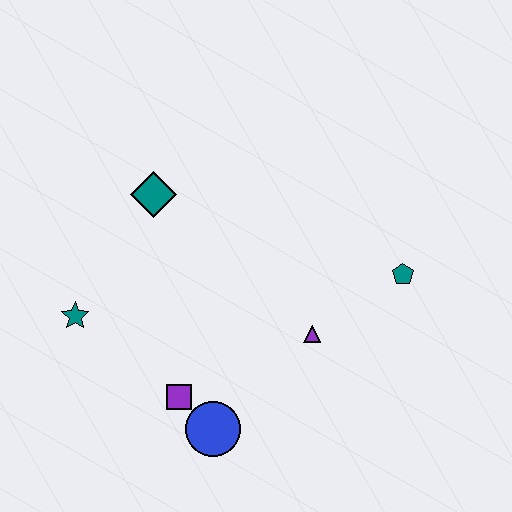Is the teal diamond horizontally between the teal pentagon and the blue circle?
No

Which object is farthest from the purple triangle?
The teal star is farthest from the purple triangle.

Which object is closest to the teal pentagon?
The purple triangle is closest to the teal pentagon.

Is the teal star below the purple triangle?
No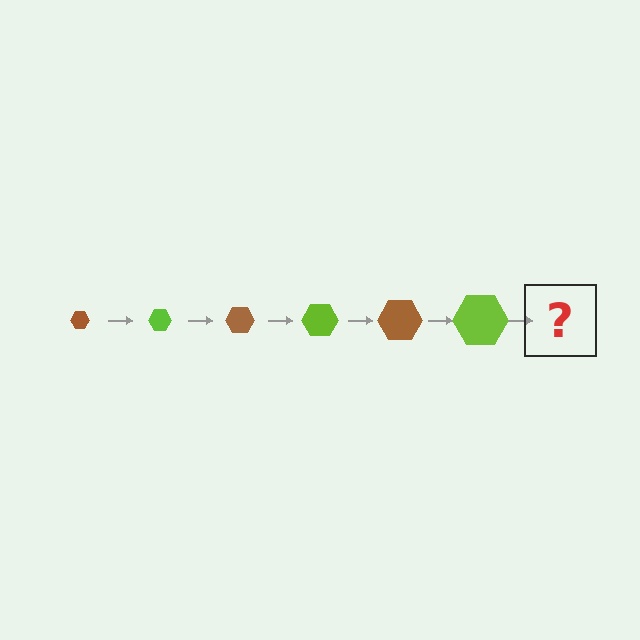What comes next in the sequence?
The next element should be a brown hexagon, larger than the previous one.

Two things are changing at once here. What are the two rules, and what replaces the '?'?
The two rules are that the hexagon grows larger each step and the color cycles through brown and lime. The '?' should be a brown hexagon, larger than the previous one.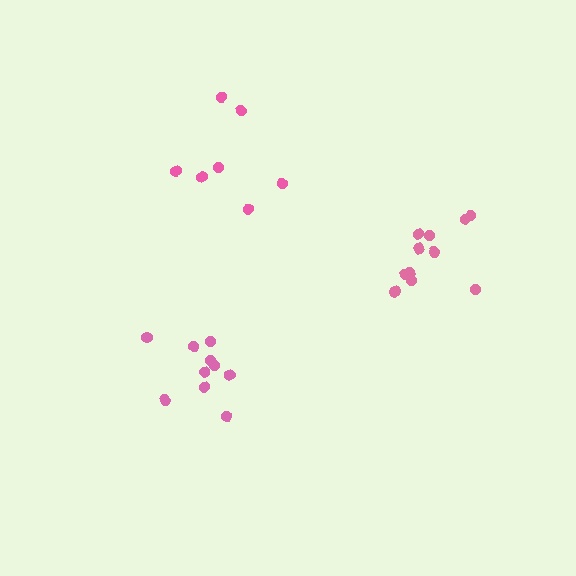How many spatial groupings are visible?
There are 3 spatial groupings.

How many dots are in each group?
Group 1: 7 dots, Group 2: 10 dots, Group 3: 11 dots (28 total).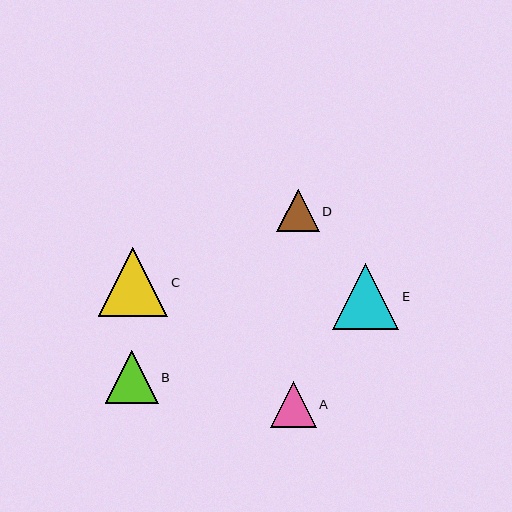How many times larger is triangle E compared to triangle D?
Triangle E is approximately 1.6 times the size of triangle D.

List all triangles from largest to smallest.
From largest to smallest: C, E, B, A, D.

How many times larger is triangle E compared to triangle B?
Triangle E is approximately 1.2 times the size of triangle B.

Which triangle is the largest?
Triangle C is the largest with a size of approximately 69 pixels.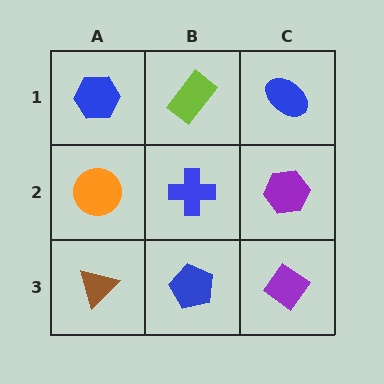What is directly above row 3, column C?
A purple hexagon.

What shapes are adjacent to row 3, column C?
A purple hexagon (row 2, column C), a blue pentagon (row 3, column B).